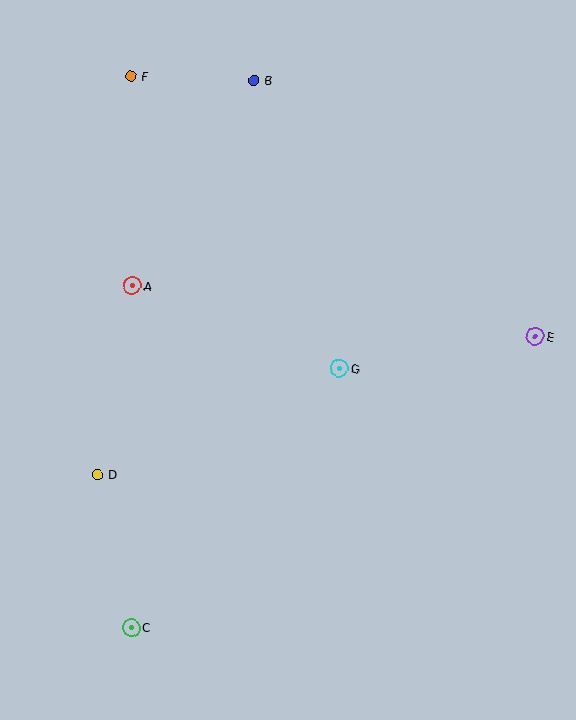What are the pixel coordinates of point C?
Point C is at (131, 628).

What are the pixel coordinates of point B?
Point B is at (254, 80).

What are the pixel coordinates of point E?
Point E is at (536, 336).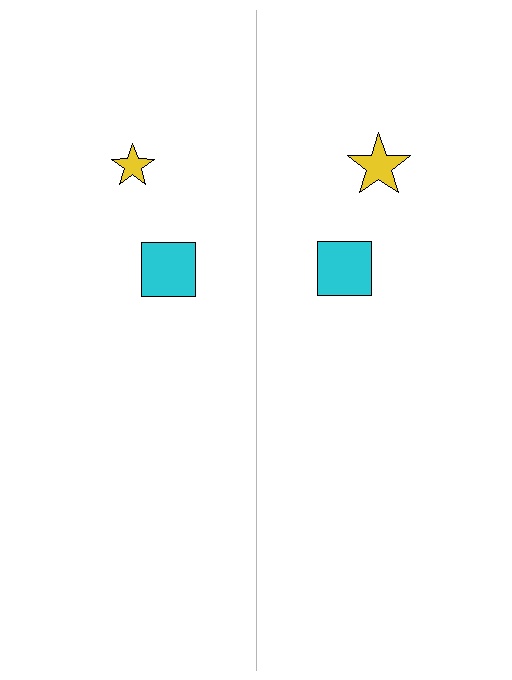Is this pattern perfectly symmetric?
No, the pattern is not perfectly symmetric. The yellow star on the right side has a different size than its mirror counterpart.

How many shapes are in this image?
There are 4 shapes in this image.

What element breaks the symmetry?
The yellow star on the right side has a different size than its mirror counterpart.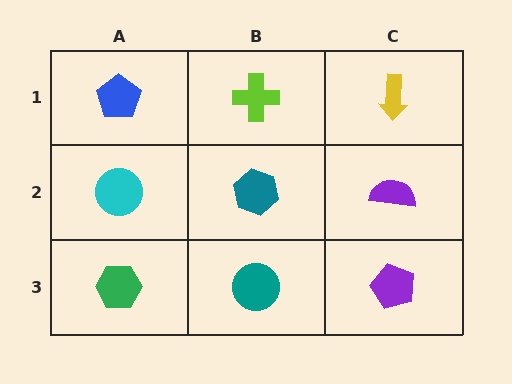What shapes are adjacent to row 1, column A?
A cyan circle (row 2, column A), a lime cross (row 1, column B).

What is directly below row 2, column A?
A green hexagon.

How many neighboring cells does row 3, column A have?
2.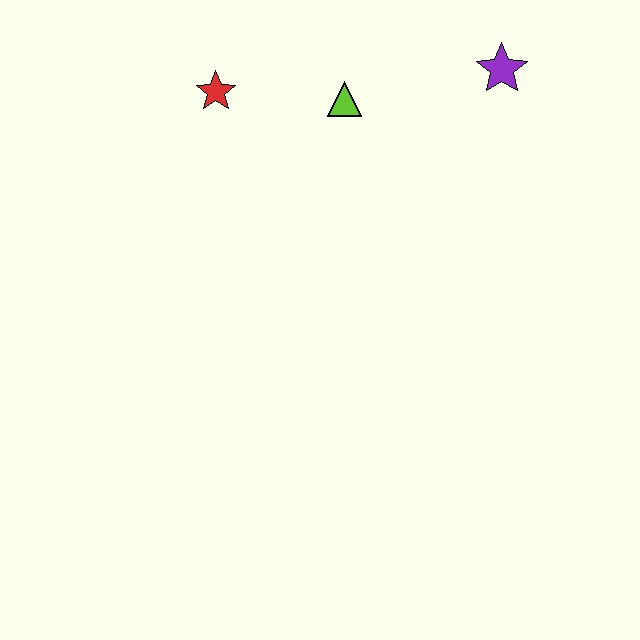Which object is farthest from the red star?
The purple star is farthest from the red star.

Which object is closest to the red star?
The lime triangle is closest to the red star.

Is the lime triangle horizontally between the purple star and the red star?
Yes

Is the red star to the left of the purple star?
Yes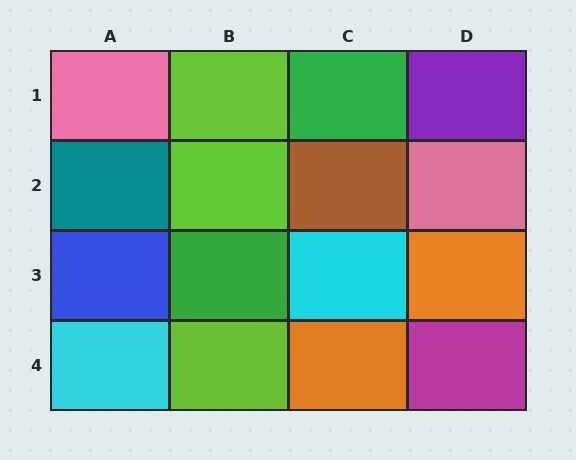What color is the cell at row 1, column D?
Purple.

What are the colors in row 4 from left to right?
Cyan, lime, orange, magenta.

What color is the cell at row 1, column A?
Pink.